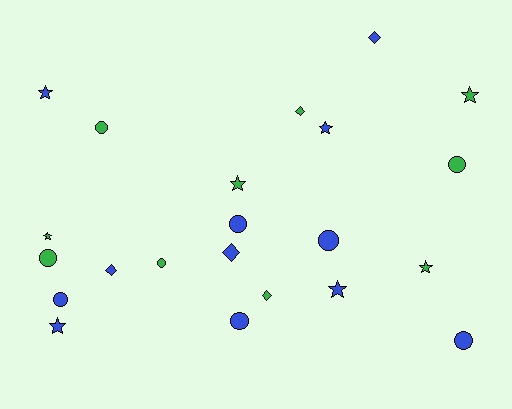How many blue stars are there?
There are 4 blue stars.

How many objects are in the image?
There are 22 objects.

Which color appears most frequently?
Blue, with 12 objects.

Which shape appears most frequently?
Circle, with 9 objects.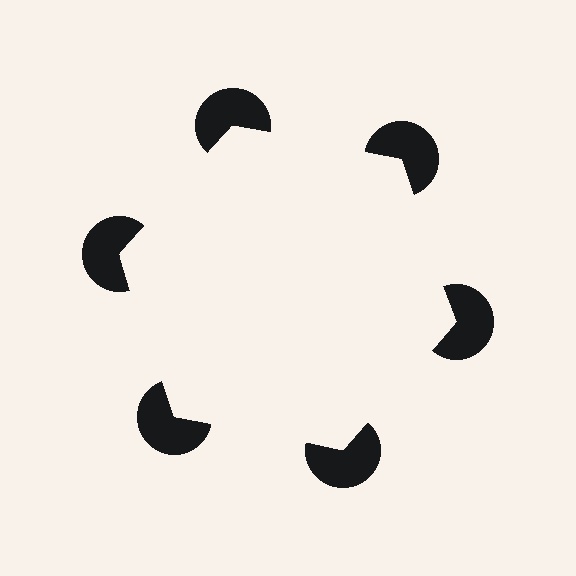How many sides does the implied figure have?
6 sides.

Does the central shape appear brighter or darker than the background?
It typically appears slightly brighter than the background, even though no actual brightness change is drawn.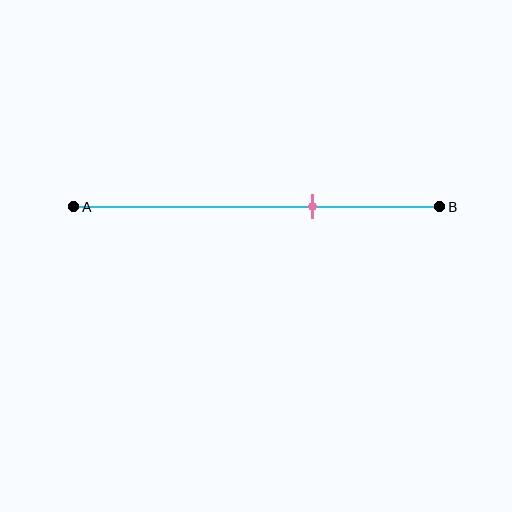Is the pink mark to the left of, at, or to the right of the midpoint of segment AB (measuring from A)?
The pink mark is to the right of the midpoint of segment AB.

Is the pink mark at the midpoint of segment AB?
No, the mark is at about 65% from A, not at the 50% midpoint.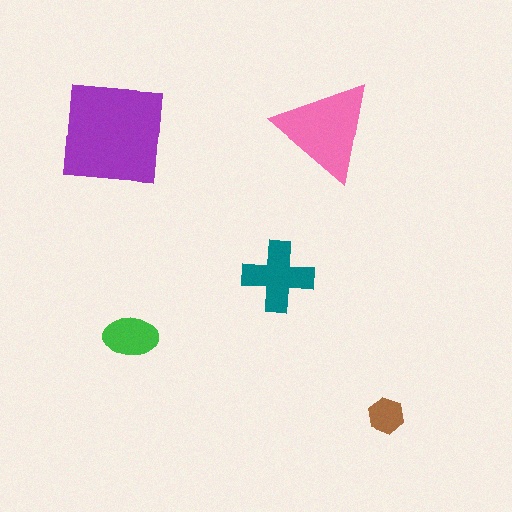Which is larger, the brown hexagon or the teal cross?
The teal cross.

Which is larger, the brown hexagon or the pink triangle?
The pink triangle.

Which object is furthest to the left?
The purple square is leftmost.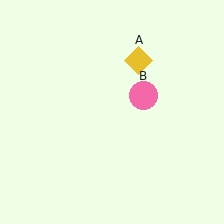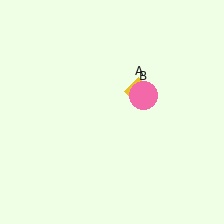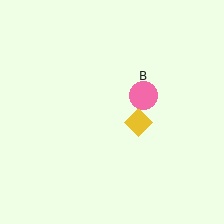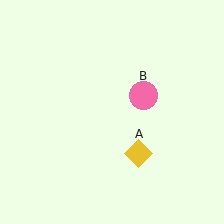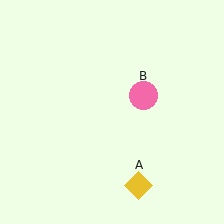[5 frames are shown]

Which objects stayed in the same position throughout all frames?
Pink circle (object B) remained stationary.